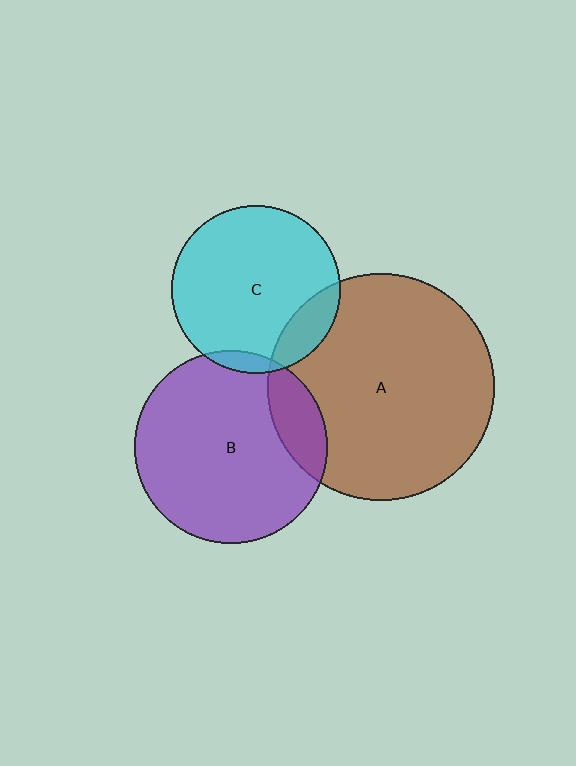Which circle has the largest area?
Circle A (brown).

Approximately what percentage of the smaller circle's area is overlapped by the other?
Approximately 15%.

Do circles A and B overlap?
Yes.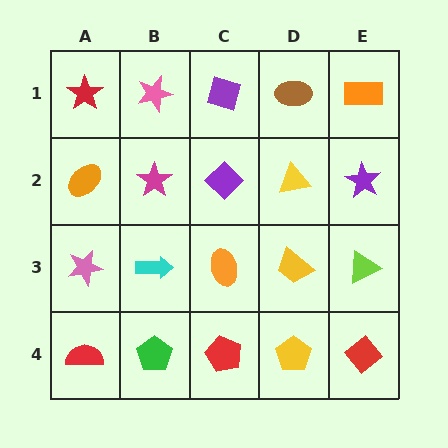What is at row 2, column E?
A purple star.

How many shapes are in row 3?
5 shapes.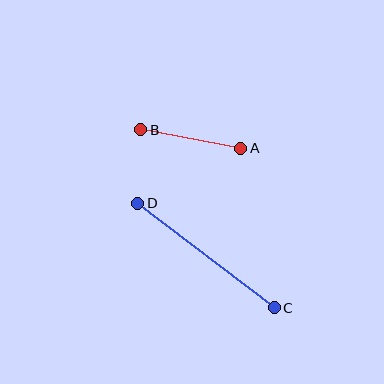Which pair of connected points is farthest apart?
Points C and D are farthest apart.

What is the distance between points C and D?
The distance is approximately 172 pixels.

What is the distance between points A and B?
The distance is approximately 102 pixels.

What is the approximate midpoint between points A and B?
The midpoint is at approximately (191, 139) pixels.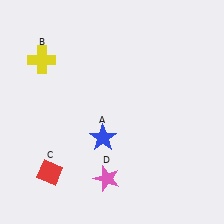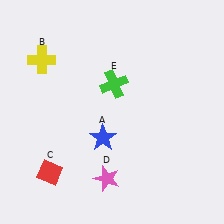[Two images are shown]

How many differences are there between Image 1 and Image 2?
There is 1 difference between the two images.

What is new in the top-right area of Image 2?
A green cross (E) was added in the top-right area of Image 2.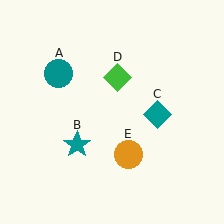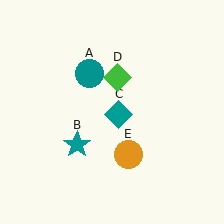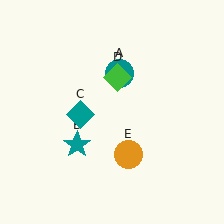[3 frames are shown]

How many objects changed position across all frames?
2 objects changed position: teal circle (object A), teal diamond (object C).